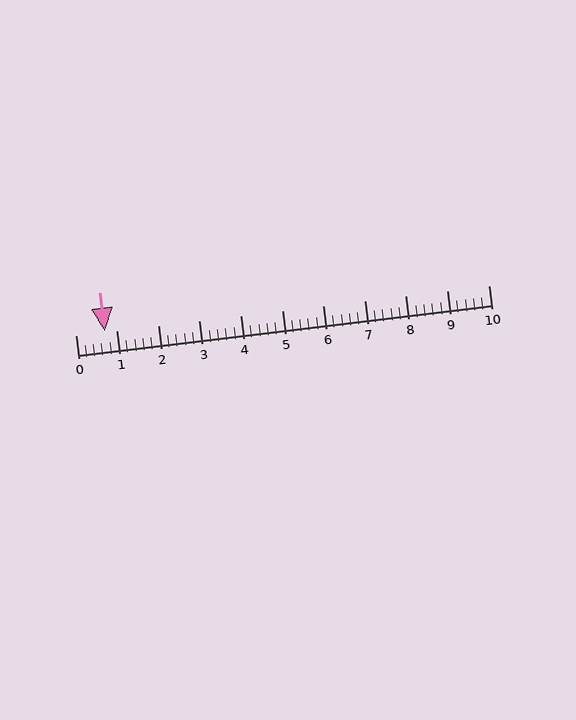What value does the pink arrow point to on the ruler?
The pink arrow points to approximately 0.7.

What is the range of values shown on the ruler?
The ruler shows values from 0 to 10.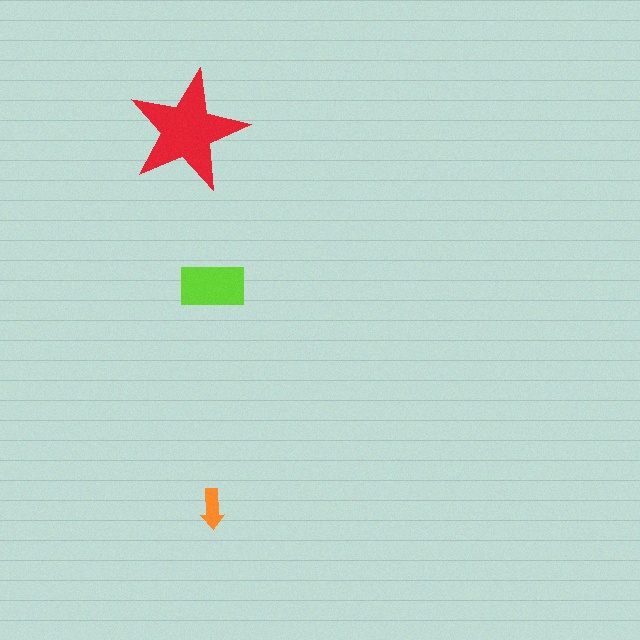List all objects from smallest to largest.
The orange arrow, the lime rectangle, the red star.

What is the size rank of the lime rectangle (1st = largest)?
2nd.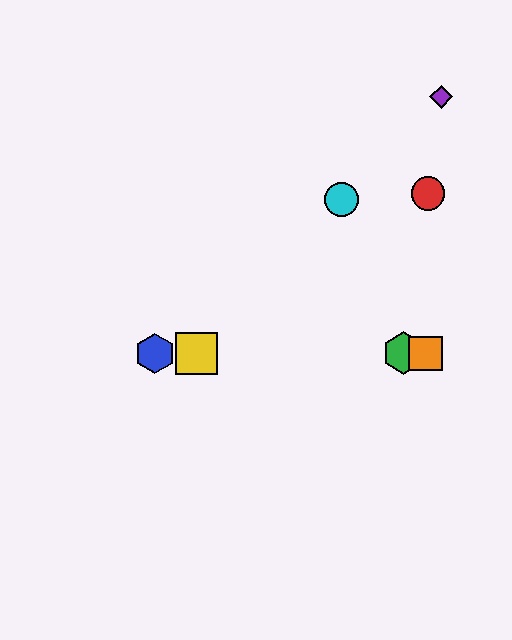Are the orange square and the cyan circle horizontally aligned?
No, the orange square is at y≈353 and the cyan circle is at y≈200.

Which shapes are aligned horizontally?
The blue hexagon, the green hexagon, the yellow square, the orange square are aligned horizontally.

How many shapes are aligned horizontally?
4 shapes (the blue hexagon, the green hexagon, the yellow square, the orange square) are aligned horizontally.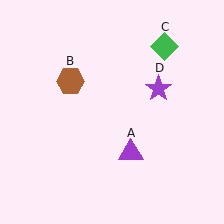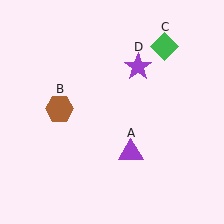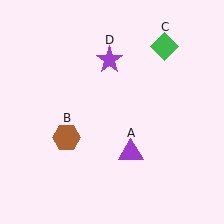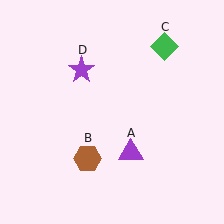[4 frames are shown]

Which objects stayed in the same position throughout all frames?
Purple triangle (object A) and green diamond (object C) remained stationary.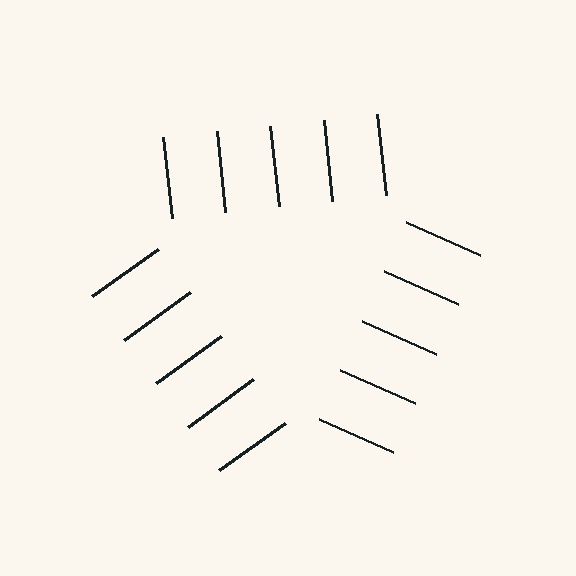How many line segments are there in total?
15 — 5 along each of the 3 edges.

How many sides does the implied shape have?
3 sides — the line-ends trace a triangle.